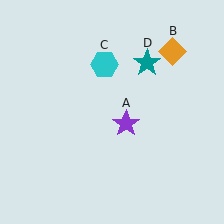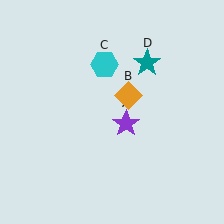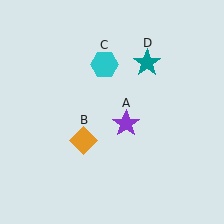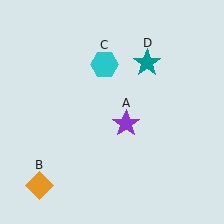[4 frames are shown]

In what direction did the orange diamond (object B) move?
The orange diamond (object B) moved down and to the left.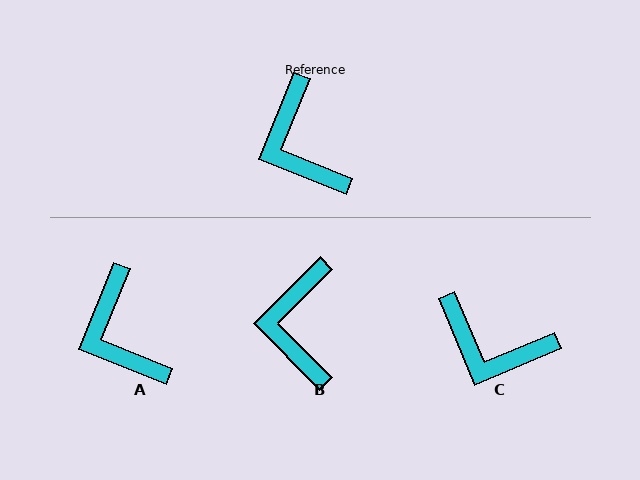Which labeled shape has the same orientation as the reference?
A.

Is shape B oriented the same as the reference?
No, it is off by about 23 degrees.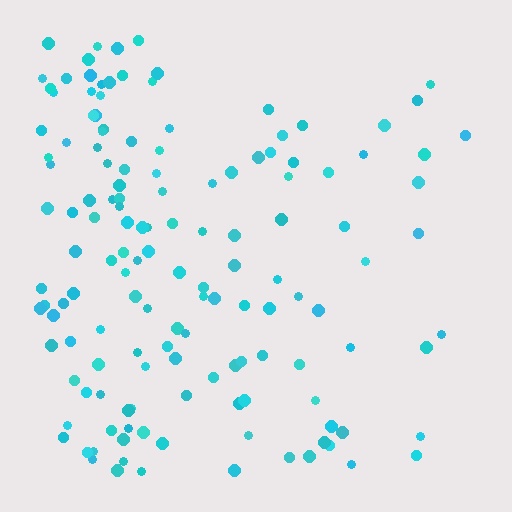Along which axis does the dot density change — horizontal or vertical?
Horizontal.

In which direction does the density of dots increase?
From right to left, with the left side densest.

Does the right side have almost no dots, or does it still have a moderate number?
Still a moderate number, just noticeably fewer than the left.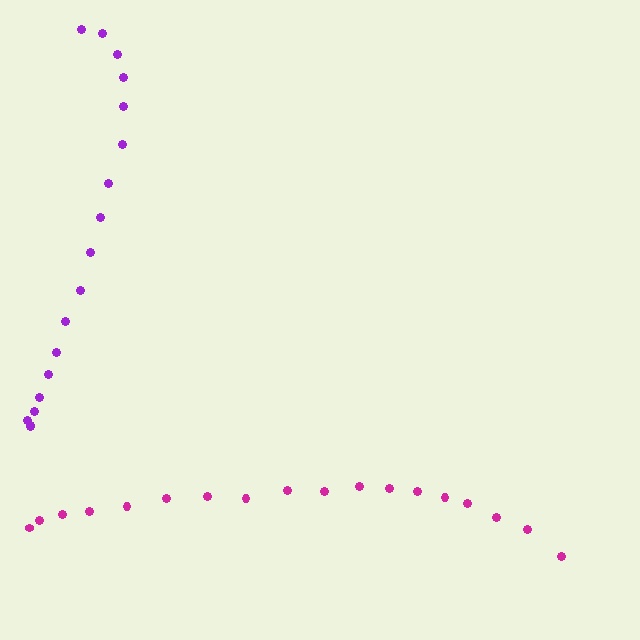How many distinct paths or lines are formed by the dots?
There are 2 distinct paths.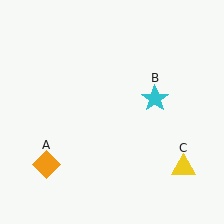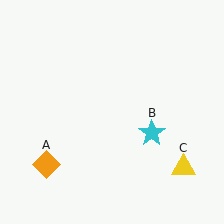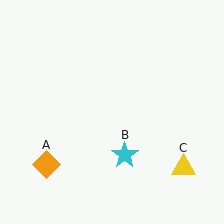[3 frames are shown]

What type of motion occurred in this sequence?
The cyan star (object B) rotated clockwise around the center of the scene.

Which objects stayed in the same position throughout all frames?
Orange diamond (object A) and yellow triangle (object C) remained stationary.